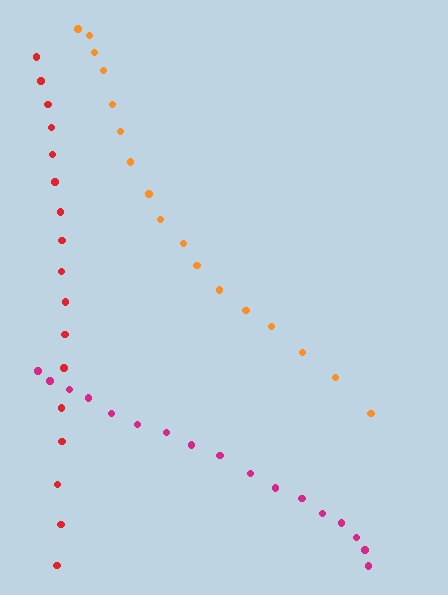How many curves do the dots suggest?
There are 3 distinct paths.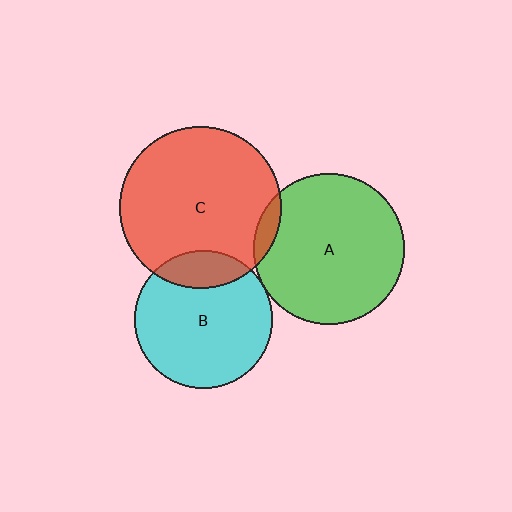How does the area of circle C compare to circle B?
Approximately 1.4 times.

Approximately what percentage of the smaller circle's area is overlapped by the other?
Approximately 5%.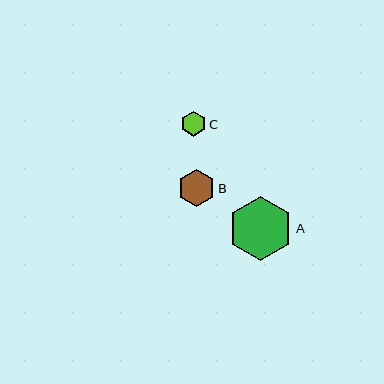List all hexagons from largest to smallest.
From largest to smallest: A, B, C.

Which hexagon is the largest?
Hexagon A is the largest with a size of approximately 65 pixels.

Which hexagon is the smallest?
Hexagon C is the smallest with a size of approximately 25 pixels.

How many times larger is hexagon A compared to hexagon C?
Hexagon A is approximately 2.6 times the size of hexagon C.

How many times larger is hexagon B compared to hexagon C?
Hexagon B is approximately 1.5 times the size of hexagon C.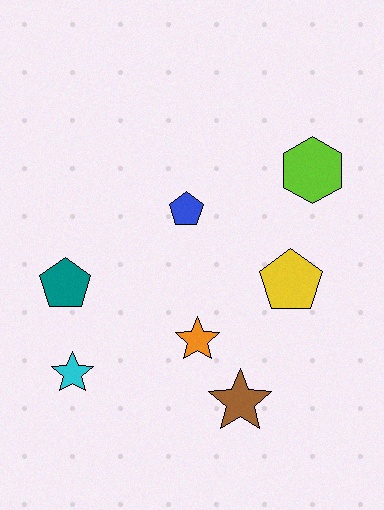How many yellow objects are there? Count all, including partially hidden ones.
There is 1 yellow object.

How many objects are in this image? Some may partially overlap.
There are 7 objects.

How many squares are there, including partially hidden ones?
There are no squares.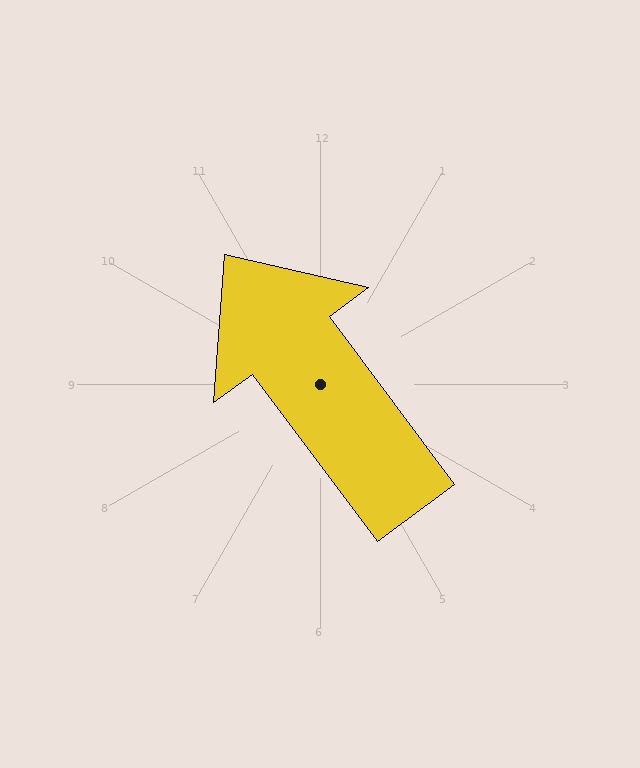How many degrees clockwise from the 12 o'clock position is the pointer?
Approximately 323 degrees.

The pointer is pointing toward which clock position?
Roughly 11 o'clock.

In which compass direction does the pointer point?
Northwest.